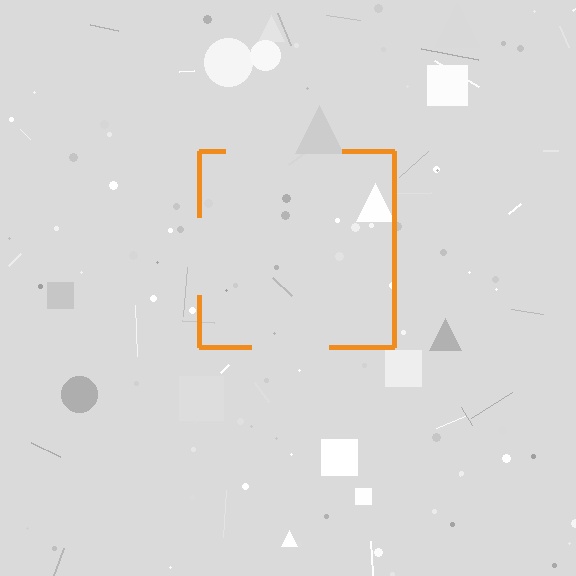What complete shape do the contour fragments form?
The contour fragments form a square.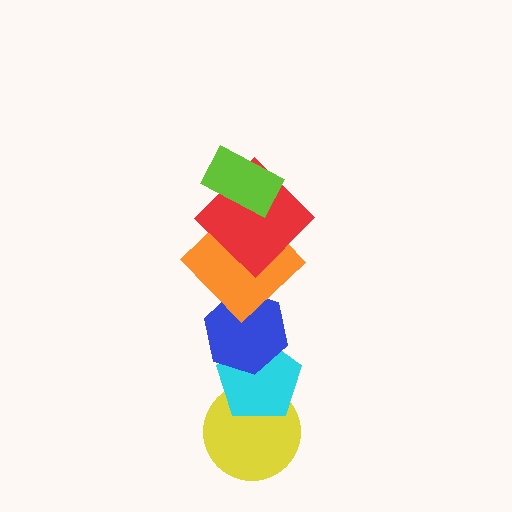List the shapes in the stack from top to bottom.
From top to bottom: the lime rectangle, the red diamond, the orange diamond, the blue hexagon, the cyan pentagon, the yellow circle.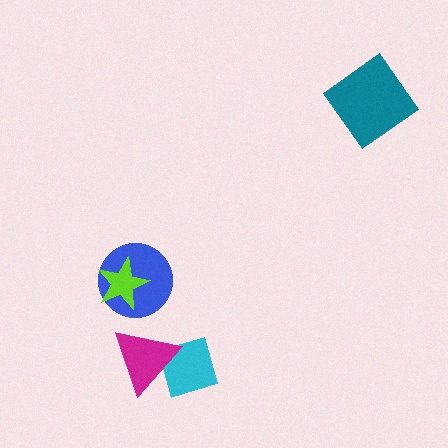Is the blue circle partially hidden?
Yes, it is partially covered by another shape.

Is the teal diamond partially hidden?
No, no other shape covers it.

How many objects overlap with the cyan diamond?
1 object overlaps with the cyan diamond.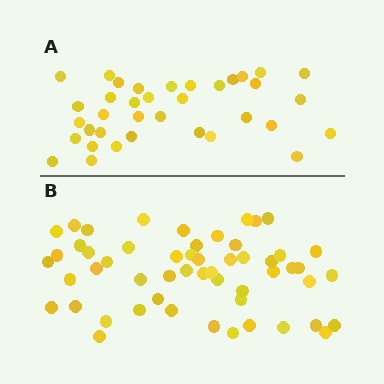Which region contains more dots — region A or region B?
Region B (the bottom region) has more dots.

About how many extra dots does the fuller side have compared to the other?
Region B has approximately 20 more dots than region A.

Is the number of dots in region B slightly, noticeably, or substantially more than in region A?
Region B has substantially more. The ratio is roughly 1.5 to 1.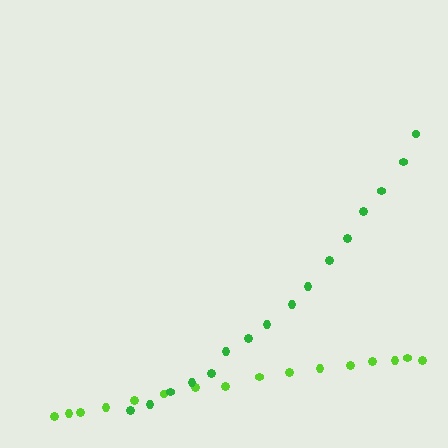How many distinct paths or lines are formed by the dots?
There are 2 distinct paths.